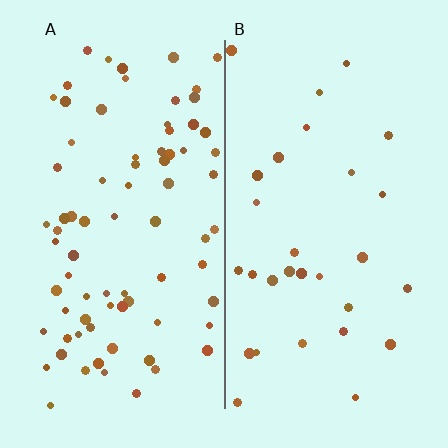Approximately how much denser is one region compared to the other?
Approximately 2.7× — region A over region B.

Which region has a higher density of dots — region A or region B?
A (the left).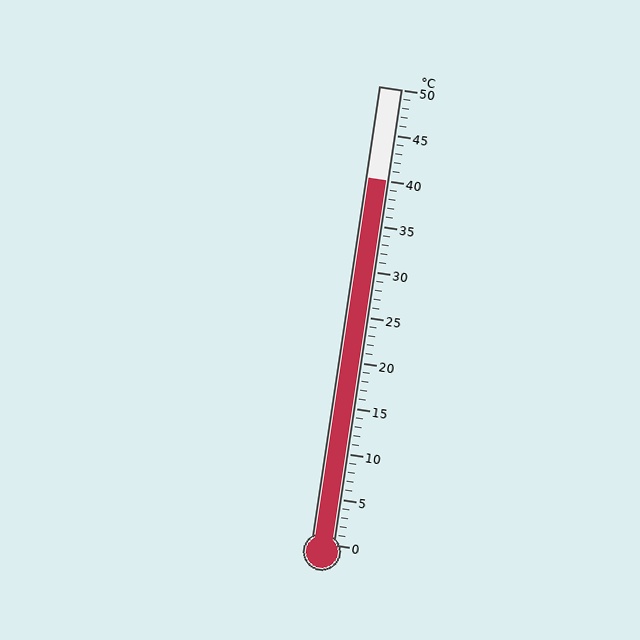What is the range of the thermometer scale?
The thermometer scale ranges from 0°C to 50°C.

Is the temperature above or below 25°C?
The temperature is above 25°C.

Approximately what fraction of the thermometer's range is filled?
The thermometer is filled to approximately 80% of its range.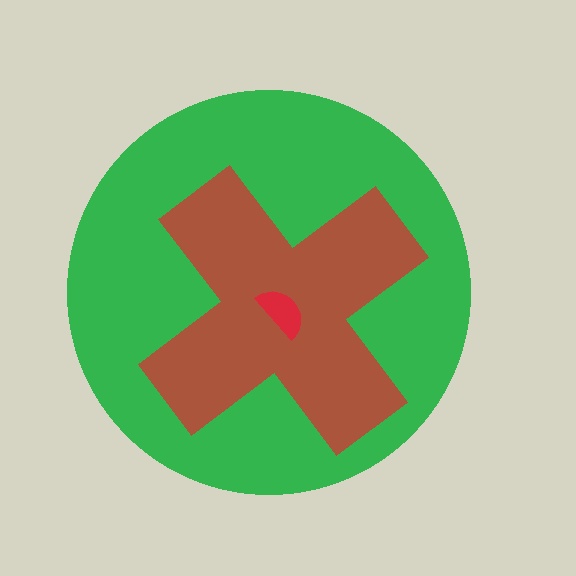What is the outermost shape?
The green circle.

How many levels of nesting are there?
3.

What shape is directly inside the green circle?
The brown cross.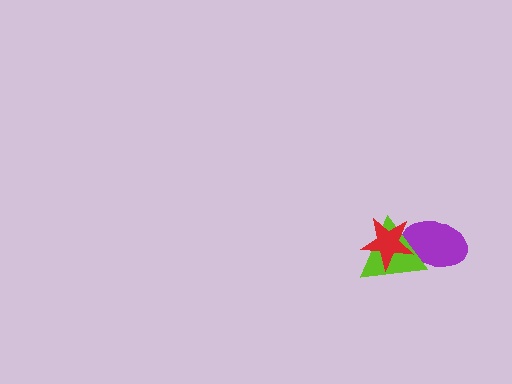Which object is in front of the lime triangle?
The red star is in front of the lime triangle.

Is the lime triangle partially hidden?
Yes, it is partially covered by another shape.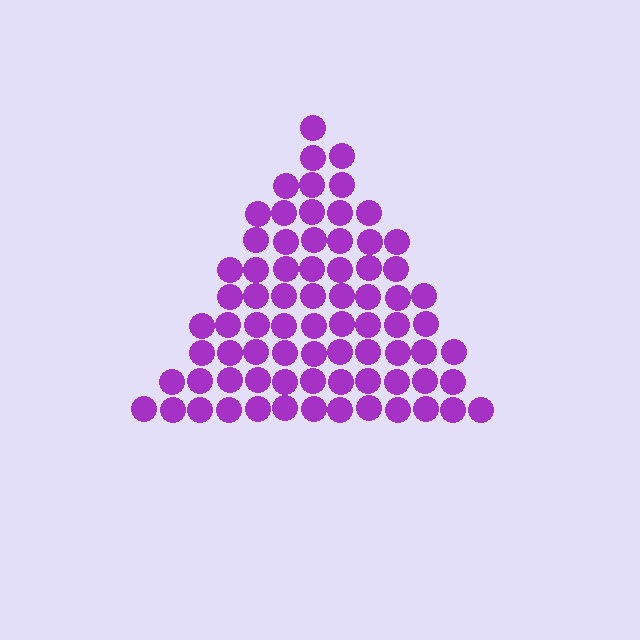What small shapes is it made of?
It is made of small circles.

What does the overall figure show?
The overall figure shows a triangle.